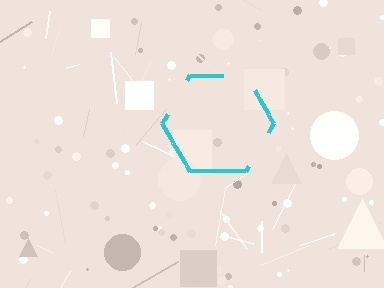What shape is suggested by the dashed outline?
The dashed outline suggests a hexagon.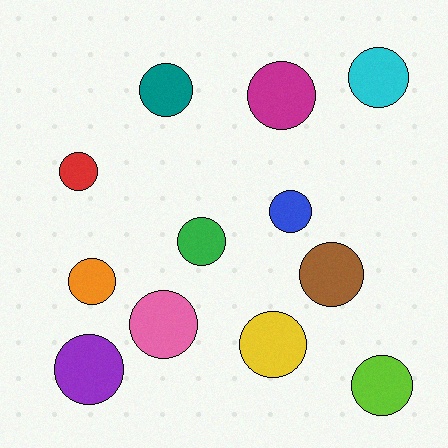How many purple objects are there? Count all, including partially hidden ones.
There is 1 purple object.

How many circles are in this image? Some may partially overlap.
There are 12 circles.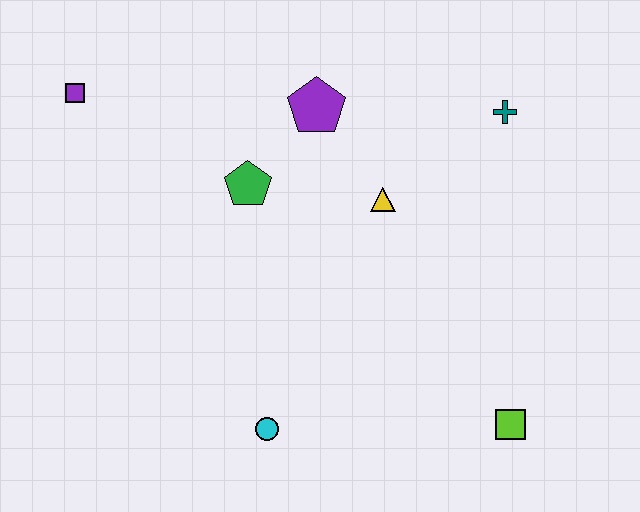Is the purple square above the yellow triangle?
Yes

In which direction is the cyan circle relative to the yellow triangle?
The cyan circle is below the yellow triangle.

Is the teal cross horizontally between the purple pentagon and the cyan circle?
No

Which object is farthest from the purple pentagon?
The lime square is farthest from the purple pentagon.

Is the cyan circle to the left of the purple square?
No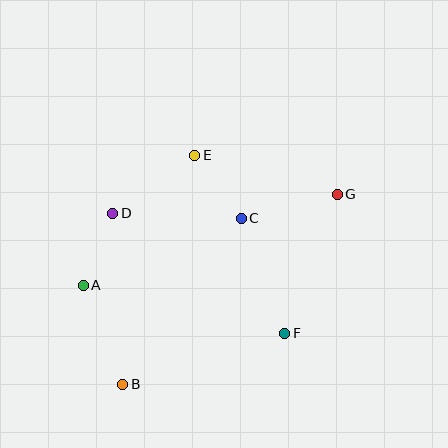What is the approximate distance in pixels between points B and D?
The distance between B and D is approximately 171 pixels.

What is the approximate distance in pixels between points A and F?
The distance between A and F is approximately 207 pixels.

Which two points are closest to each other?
Points A and D are closest to each other.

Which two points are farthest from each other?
Points B and G are farthest from each other.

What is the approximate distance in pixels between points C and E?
The distance between C and E is approximately 78 pixels.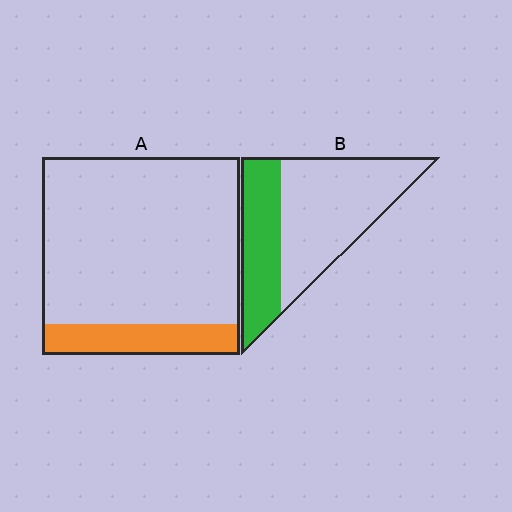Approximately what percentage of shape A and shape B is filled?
A is approximately 15% and B is approximately 35%.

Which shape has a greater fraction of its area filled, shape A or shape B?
Shape B.